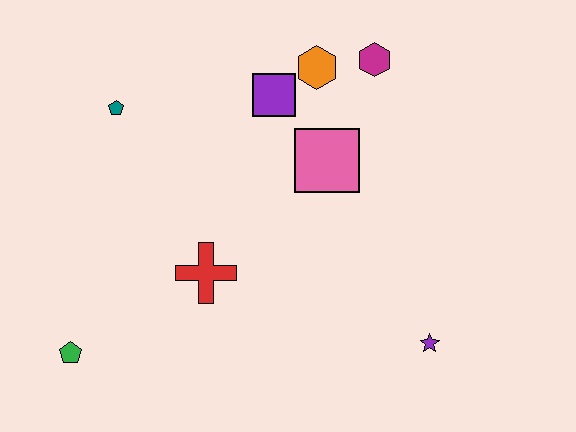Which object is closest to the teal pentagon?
The purple square is closest to the teal pentagon.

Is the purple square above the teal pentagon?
Yes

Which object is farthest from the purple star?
The teal pentagon is farthest from the purple star.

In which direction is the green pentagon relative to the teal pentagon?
The green pentagon is below the teal pentagon.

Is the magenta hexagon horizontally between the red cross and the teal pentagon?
No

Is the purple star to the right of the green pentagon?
Yes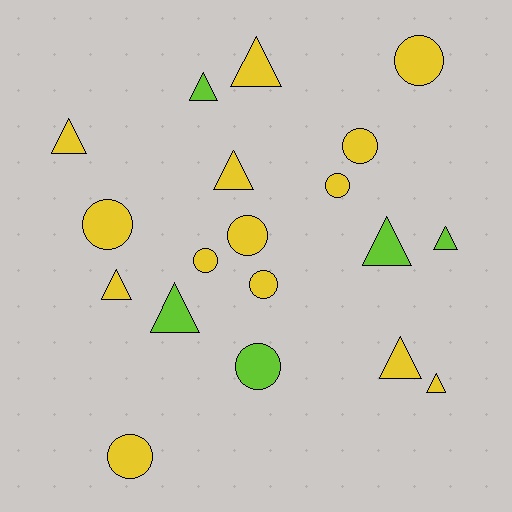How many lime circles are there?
There is 1 lime circle.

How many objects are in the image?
There are 19 objects.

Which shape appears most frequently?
Triangle, with 10 objects.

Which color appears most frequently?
Yellow, with 14 objects.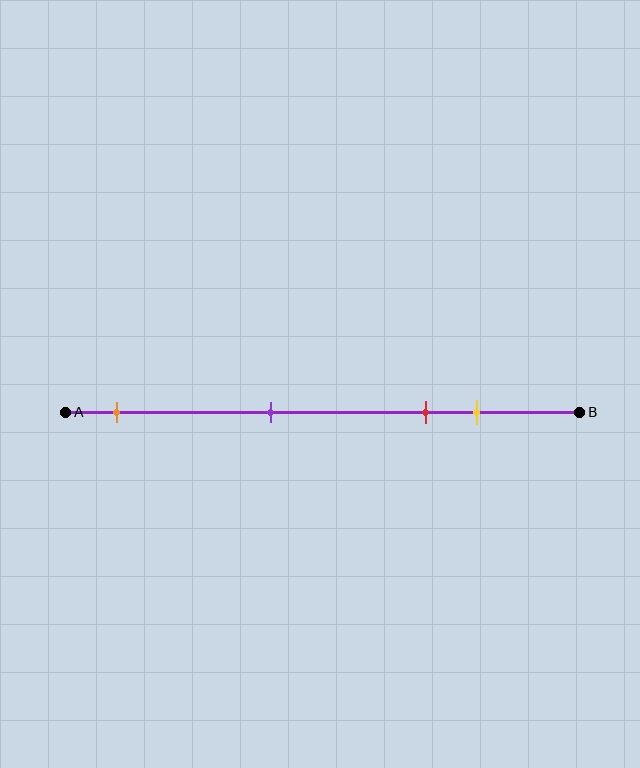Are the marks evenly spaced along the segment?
No, the marks are not evenly spaced.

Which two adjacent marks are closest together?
The red and yellow marks are the closest adjacent pair.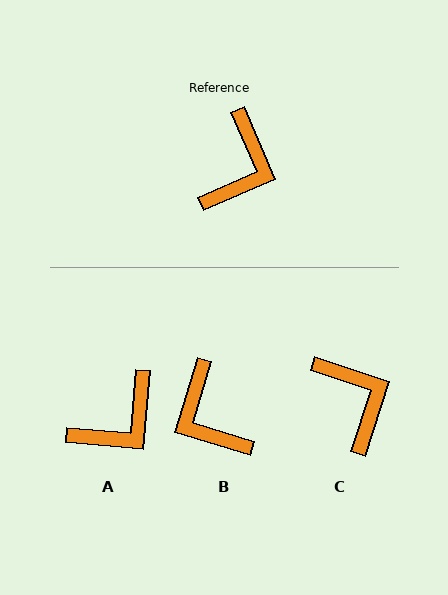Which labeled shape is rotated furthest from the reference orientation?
B, about 130 degrees away.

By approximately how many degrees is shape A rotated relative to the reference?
Approximately 28 degrees clockwise.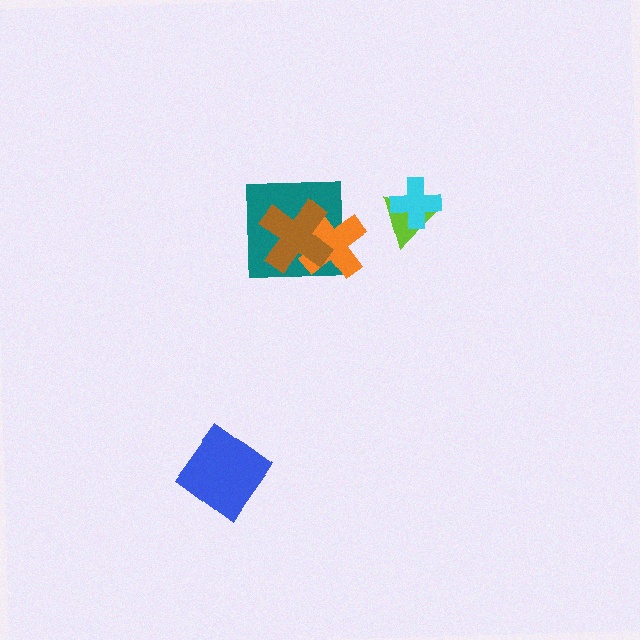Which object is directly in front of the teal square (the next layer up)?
The orange cross is directly in front of the teal square.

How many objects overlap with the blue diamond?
0 objects overlap with the blue diamond.